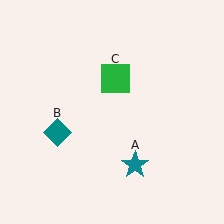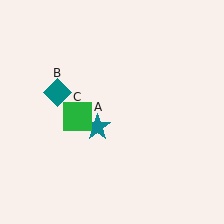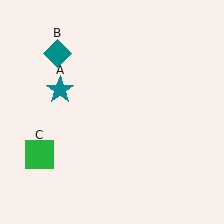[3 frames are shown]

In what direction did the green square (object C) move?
The green square (object C) moved down and to the left.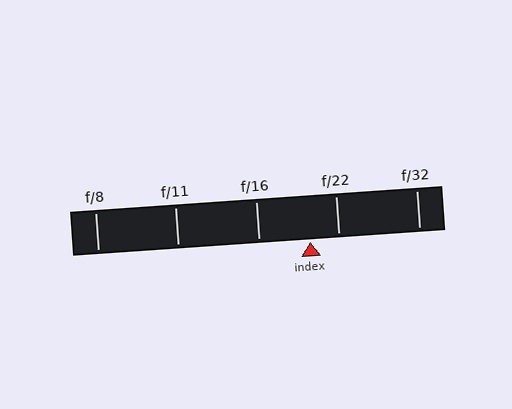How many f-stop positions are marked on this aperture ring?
There are 5 f-stop positions marked.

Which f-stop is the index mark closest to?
The index mark is closest to f/22.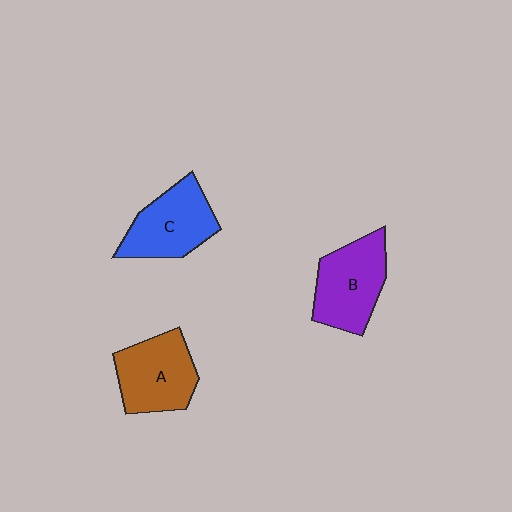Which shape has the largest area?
Shape B (purple).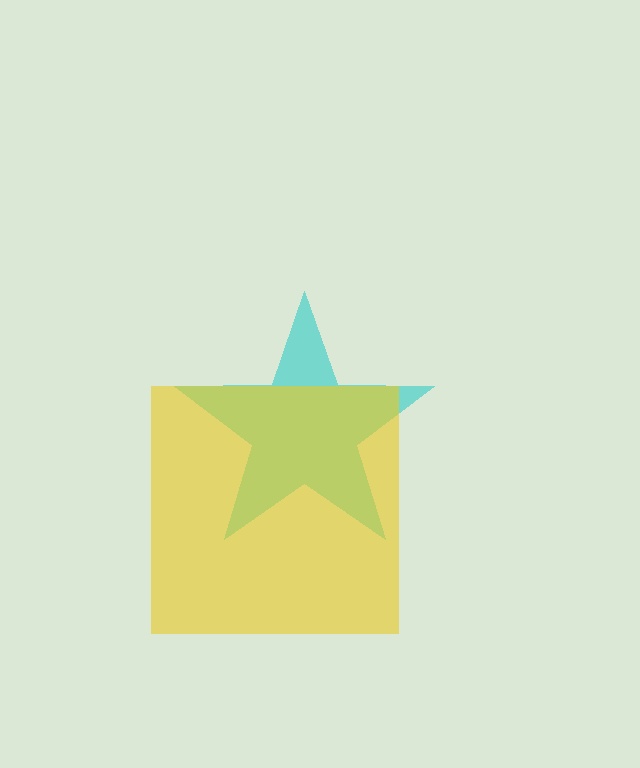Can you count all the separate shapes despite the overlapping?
Yes, there are 2 separate shapes.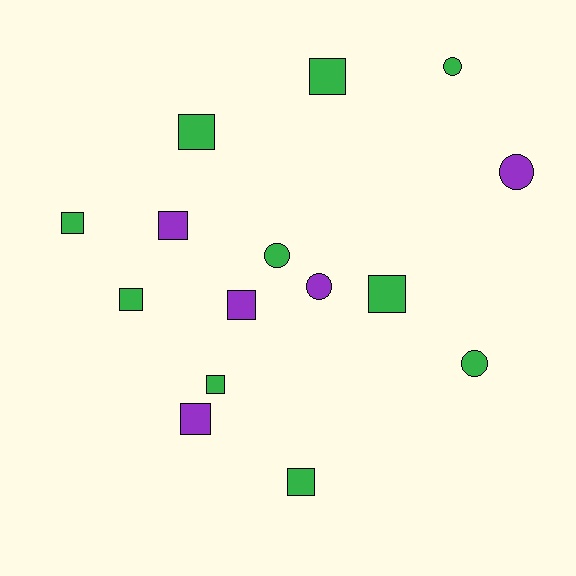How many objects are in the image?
There are 15 objects.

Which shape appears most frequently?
Square, with 10 objects.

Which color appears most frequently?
Green, with 10 objects.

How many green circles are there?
There are 3 green circles.